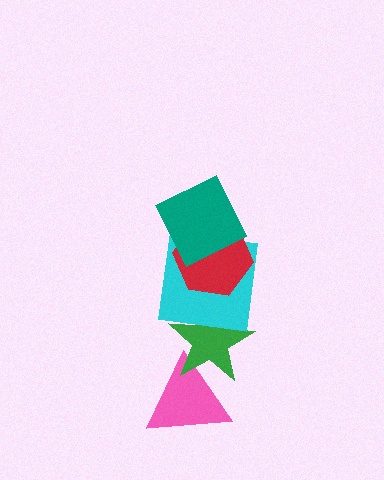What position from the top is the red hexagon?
The red hexagon is 2nd from the top.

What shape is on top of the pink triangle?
The green star is on top of the pink triangle.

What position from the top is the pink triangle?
The pink triangle is 5th from the top.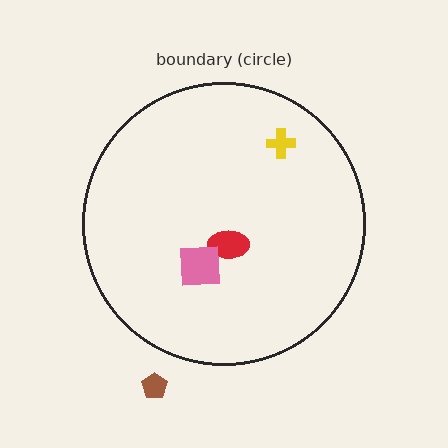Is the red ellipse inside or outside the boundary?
Inside.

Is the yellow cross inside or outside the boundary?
Inside.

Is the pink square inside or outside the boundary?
Inside.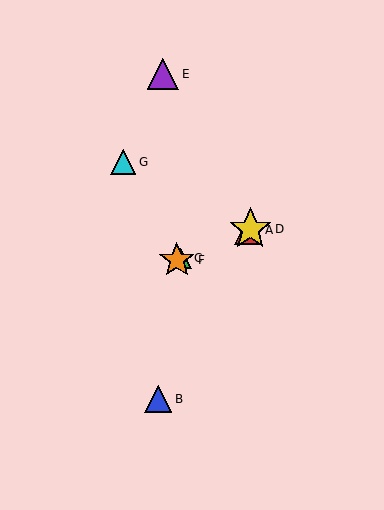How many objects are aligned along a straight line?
4 objects (A, C, D, F) are aligned along a straight line.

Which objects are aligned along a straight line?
Objects A, C, D, F are aligned along a straight line.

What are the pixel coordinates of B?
Object B is at (158, 399).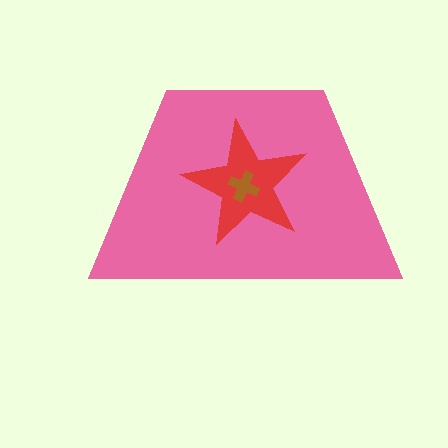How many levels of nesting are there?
3.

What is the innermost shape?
The brown cross.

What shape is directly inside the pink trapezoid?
The red star.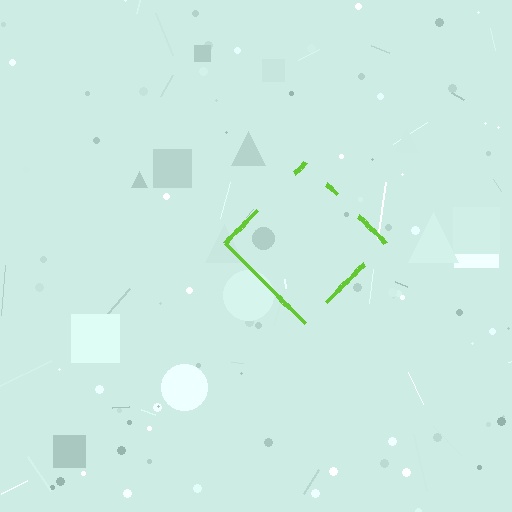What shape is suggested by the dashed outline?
The dashed outline suggests a diamond.